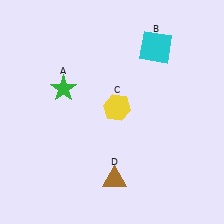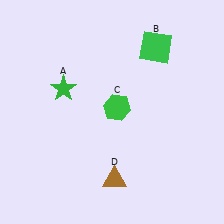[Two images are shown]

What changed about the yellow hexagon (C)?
In Image 1, C is yellow. In Image 2, it changed to green.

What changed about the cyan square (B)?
In Image 1, B is cyan. In Image 2, it changed to green.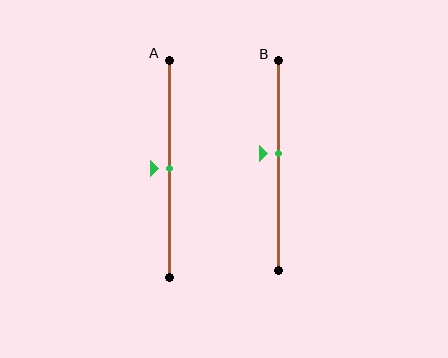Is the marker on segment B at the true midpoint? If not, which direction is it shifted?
No, the marker on segment B is shifted upward by about 6% of the segment length.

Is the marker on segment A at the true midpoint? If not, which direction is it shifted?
Yes, the marker on segment A is at the true midpoint.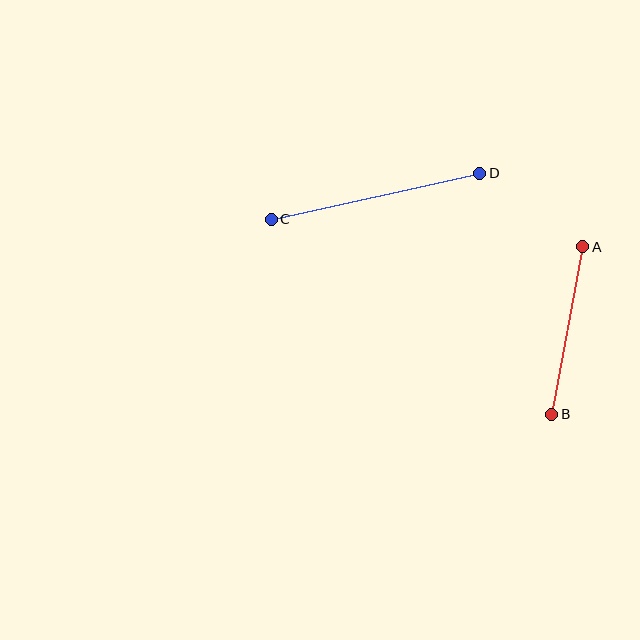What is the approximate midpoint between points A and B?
The midpoint is at approximately (567, 330) pixels.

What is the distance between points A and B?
The distance is approximately 170 pixels.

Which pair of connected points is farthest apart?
Points C and D are farthest apart.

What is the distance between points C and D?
The distance is approximately 214 pixels.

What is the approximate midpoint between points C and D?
The midpoint is at approximately (376, 196) pixels.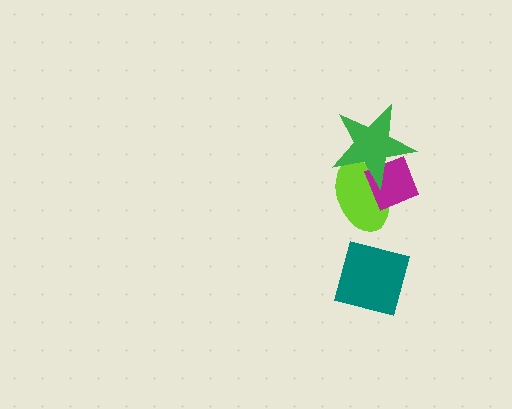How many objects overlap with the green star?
2 objects overlap with the green star.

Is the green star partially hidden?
No, no other shape covers it.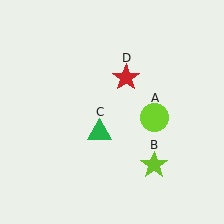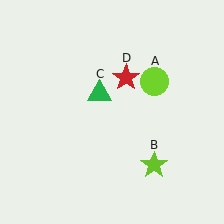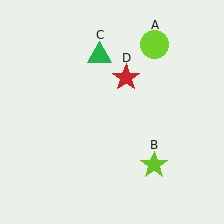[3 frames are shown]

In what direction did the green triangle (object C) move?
The green triangle (object C) moved up.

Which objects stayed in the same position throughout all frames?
Lime star (object B) and red star (object D) remained stationary.